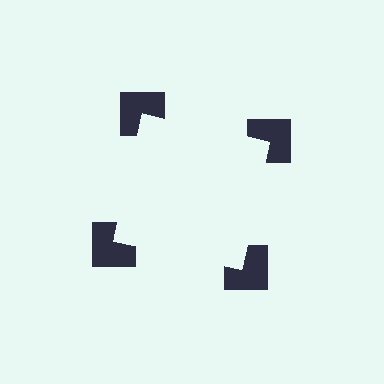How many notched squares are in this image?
There are 4 — one at each vertex of the illusory square.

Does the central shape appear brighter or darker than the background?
It typically appears slightly brighter than the background, even though no actual brightness change is drawn.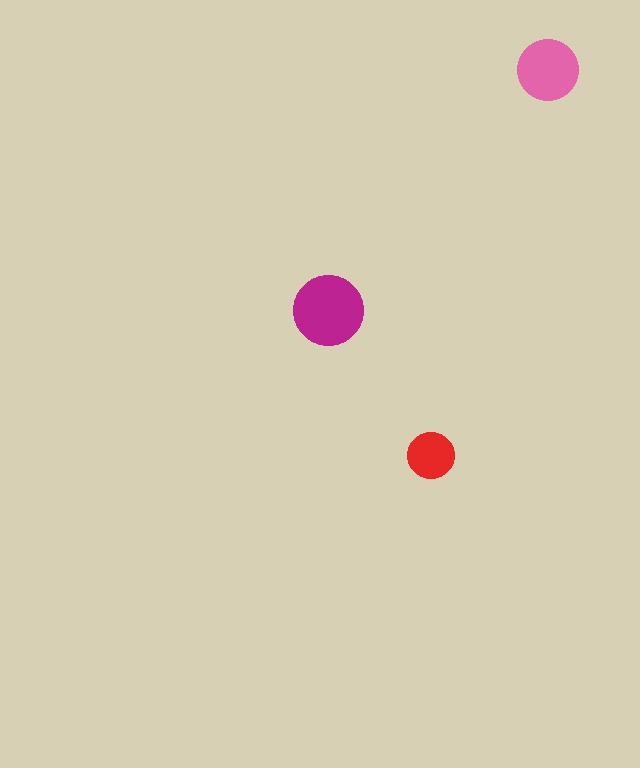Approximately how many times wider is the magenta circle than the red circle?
About 1.5 times wider.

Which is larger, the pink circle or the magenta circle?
The magenta one.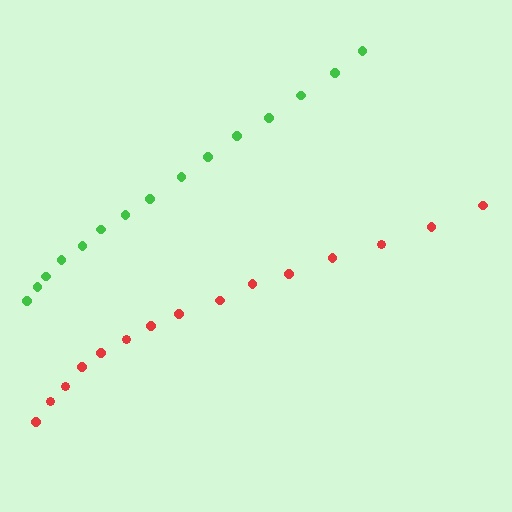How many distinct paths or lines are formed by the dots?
There are 2 distinct paths.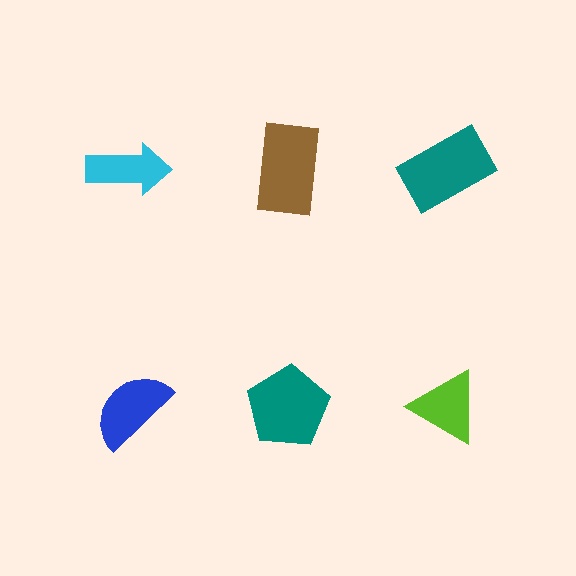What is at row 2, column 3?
A lime triangle.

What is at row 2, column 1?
A blue semicircle.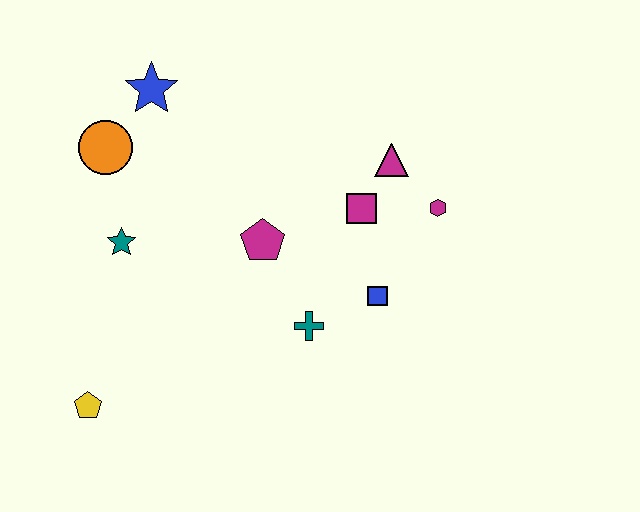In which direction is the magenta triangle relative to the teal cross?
The magenta triangle is above the teal cross.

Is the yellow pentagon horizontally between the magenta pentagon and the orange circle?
No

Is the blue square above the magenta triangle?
No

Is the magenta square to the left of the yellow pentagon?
No